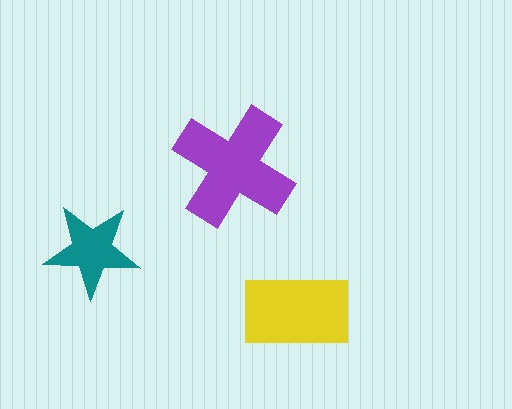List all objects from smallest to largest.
The teal star, the yellow rectangle, the purple cross.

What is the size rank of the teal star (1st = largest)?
3rd.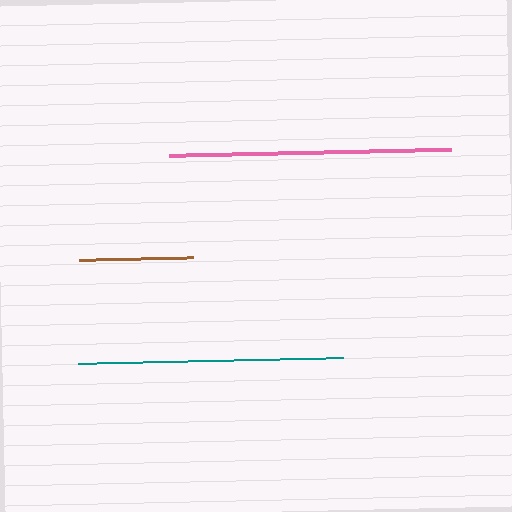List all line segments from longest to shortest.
From longest to shortest: pink, teal, brown.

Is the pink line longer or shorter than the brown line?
The pink line is longer than the brown line.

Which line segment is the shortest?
The brown line is the shortest at approximately 114 pixels.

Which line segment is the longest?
The pink line is the longest at approximately 282 pixels.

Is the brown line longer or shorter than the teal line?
The teal line is longer than the brown line.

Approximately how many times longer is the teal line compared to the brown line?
The teal line is approximately 2.3 times the length of the brown line.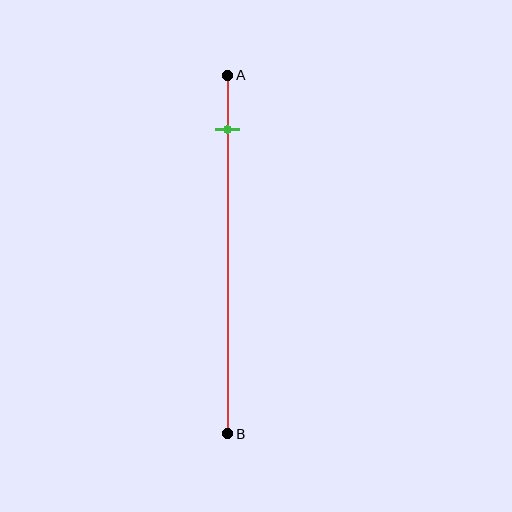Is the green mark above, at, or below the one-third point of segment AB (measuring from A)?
The green mark is above the one-third point of segment AB.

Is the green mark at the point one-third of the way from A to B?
No, the mark is at about 15% from A, not at the 33% one-third point.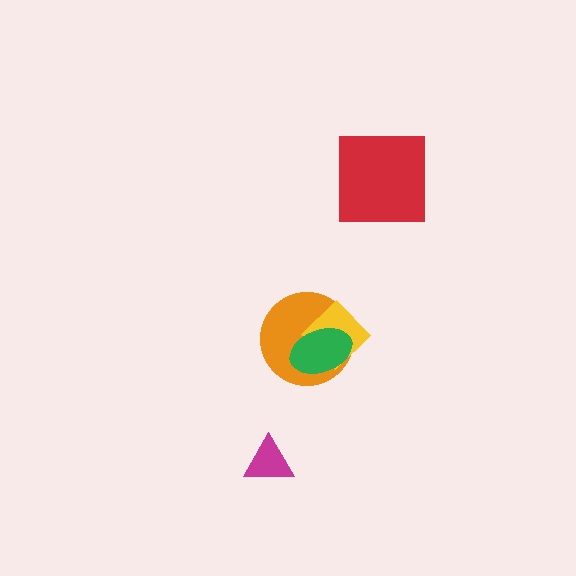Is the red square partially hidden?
No, no other shape covers it.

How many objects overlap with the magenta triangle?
0 objects overlap with the magenta triangle.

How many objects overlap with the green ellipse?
2 objects overlap with the green ellipse.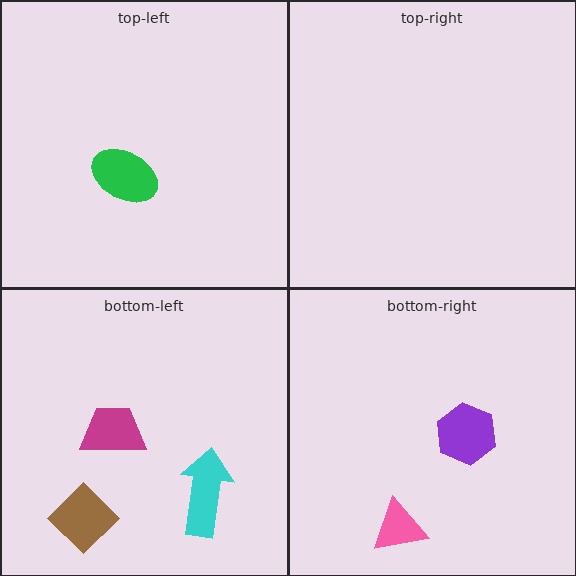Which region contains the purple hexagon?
The bottom-right region.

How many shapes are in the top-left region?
1.